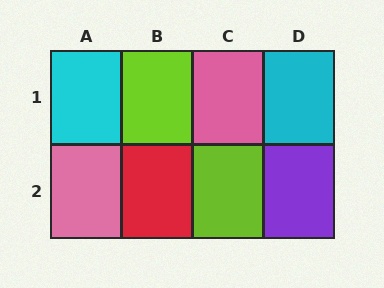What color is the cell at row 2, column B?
Red.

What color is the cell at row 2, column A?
Pink.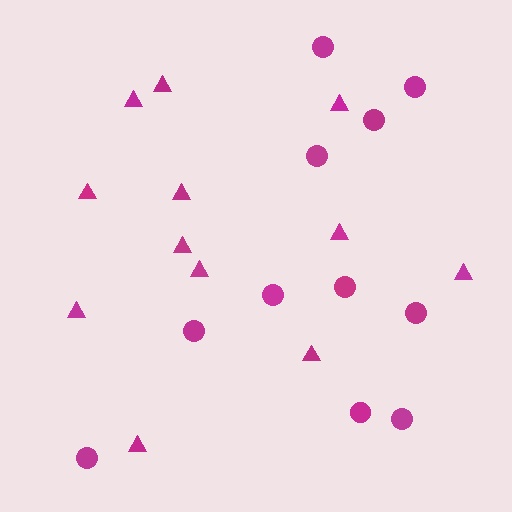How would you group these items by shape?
There are 2 groups: one group of circles (11) and one group of triangles (12).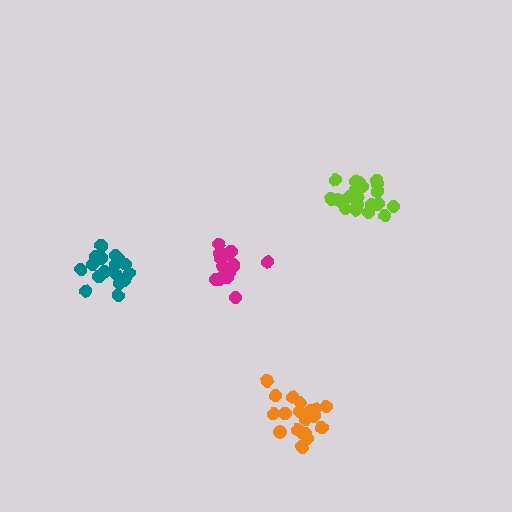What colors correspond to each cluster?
The clusters are colored: lime, teal, magenta, orange.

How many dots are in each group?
Group 1: 21 dots, Group 2: 17 dots, Group 3: 15 dots, Group 4: 20 dots (73 total).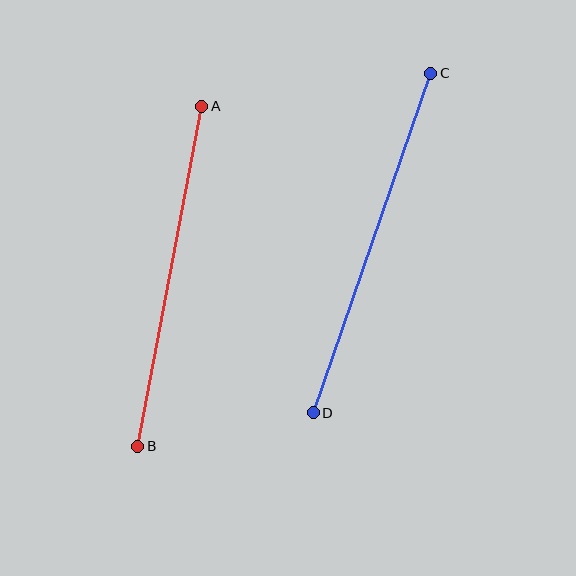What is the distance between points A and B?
The distance is approximately 346 pixels.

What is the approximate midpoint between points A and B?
The midpoint is at approximately (170, 276) pixels.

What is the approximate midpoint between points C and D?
The midpoint is at approximately (372, 243) pixels.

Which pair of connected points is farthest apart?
Points C and D are farthest apart.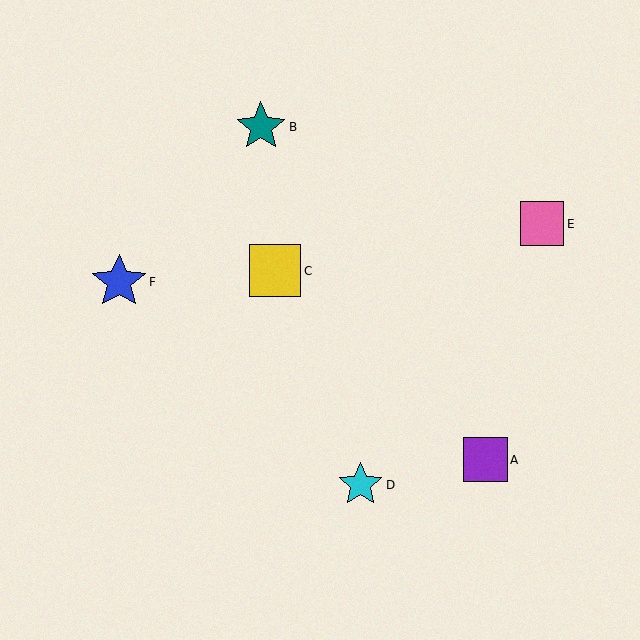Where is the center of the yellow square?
The center of the yellow square is at (275, 271).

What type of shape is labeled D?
Shape D is a cyan star.